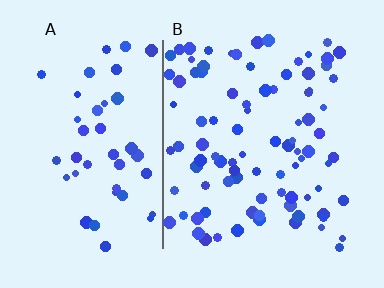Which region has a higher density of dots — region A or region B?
B (the right).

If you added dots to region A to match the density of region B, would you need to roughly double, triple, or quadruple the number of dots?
Approximately double.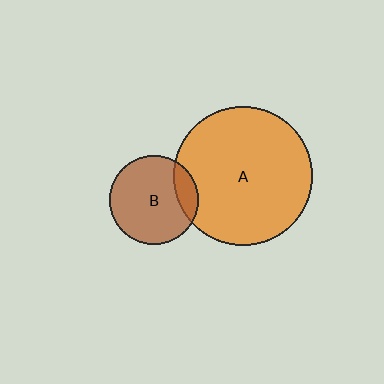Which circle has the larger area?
Circle A (orange).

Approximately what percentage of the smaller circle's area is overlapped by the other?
Approximately 15%.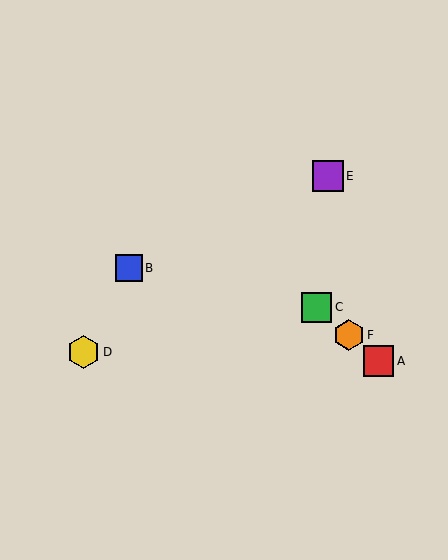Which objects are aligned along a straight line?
Objects A, C, F are aligned along a straight line.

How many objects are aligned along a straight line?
3 objects (A, C, F) are aligned along a straight line.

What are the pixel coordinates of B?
Object B is at (129, 268).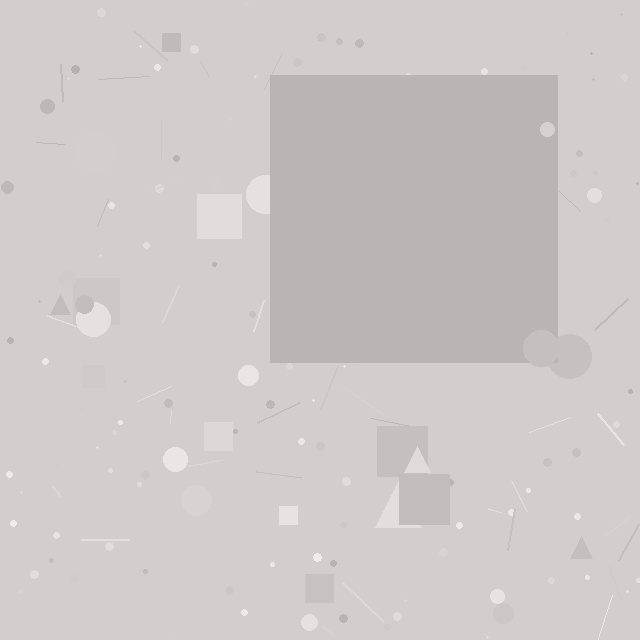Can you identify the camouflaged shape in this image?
The camouflaged shape is a square.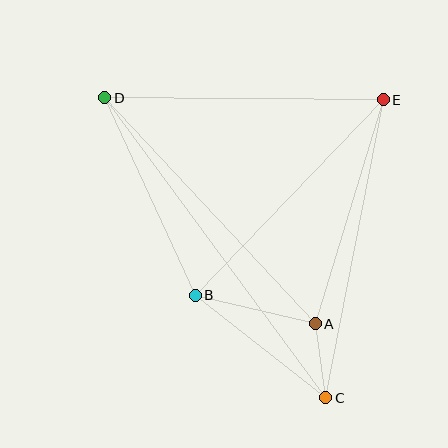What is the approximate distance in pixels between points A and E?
The distance between A and E is approximately 234 pixels.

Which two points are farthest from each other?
Points C and D are farthest from each other.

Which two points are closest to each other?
Points A and C are closest to each other.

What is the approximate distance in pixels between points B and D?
The distance between B and D is approximately 217 pixels.